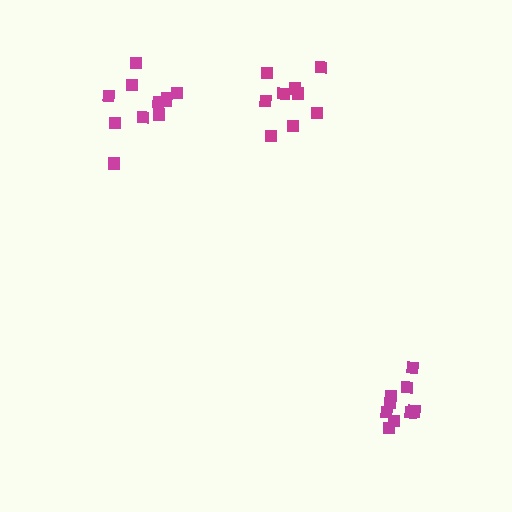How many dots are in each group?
Group 1: 9 dots, Group 2: 12 dots, Group 3: 9 dots (30 total).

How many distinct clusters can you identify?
There are 3 distinct clusters.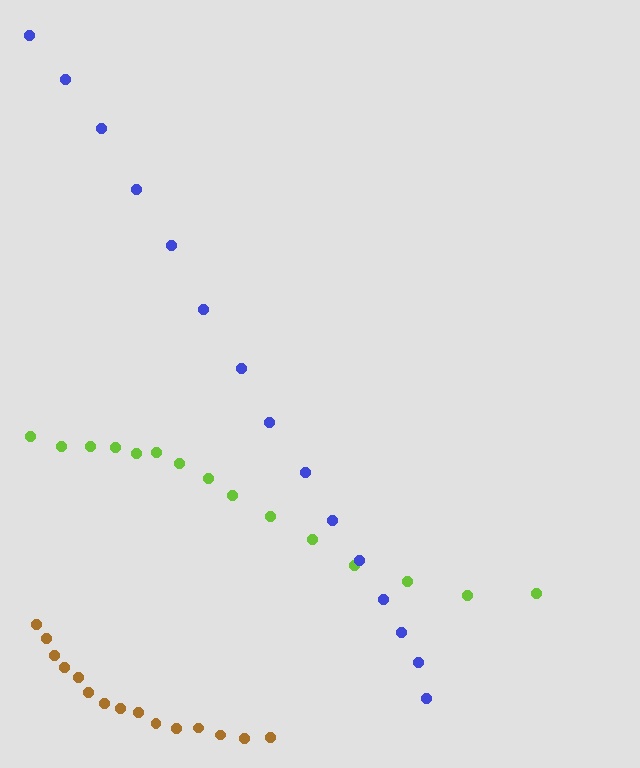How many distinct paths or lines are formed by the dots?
There are 3 distinct paths.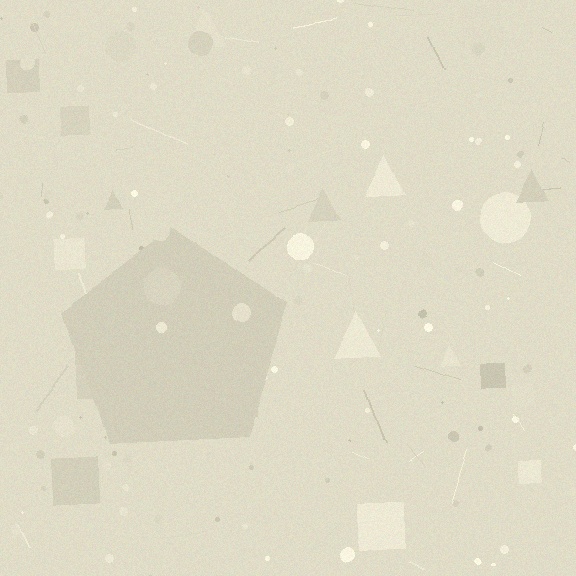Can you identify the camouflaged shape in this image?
The camouflaged shape is a pentagon.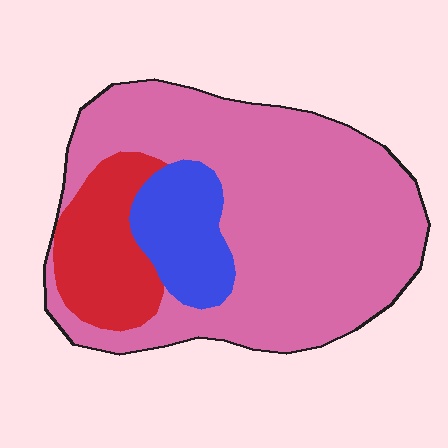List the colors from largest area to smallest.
From largest to smallest: pink, red, blue.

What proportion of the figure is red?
Red takes up less than a sixth of the figure.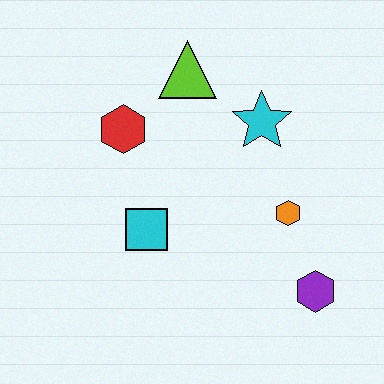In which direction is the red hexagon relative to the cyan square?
The red hexagon is above the cyan square.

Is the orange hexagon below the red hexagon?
Yes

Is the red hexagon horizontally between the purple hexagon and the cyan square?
No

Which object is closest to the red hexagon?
The lime triangle is closest to the red hexagon.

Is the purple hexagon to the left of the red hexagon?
No